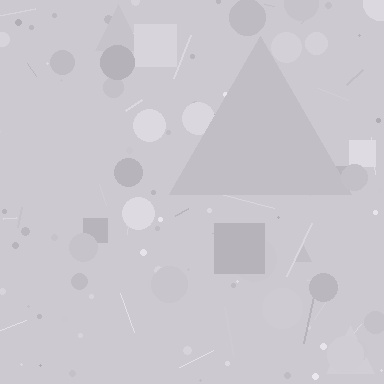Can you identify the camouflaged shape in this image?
The camouflaged shape is a triangle.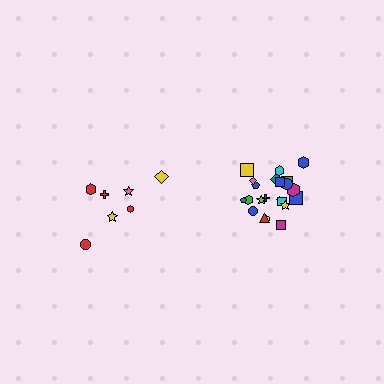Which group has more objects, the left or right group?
The right group.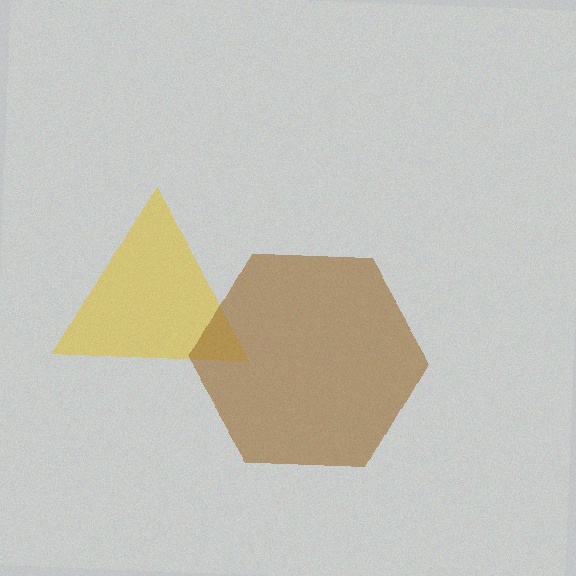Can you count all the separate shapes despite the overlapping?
Yes, there are 2 separate shapes.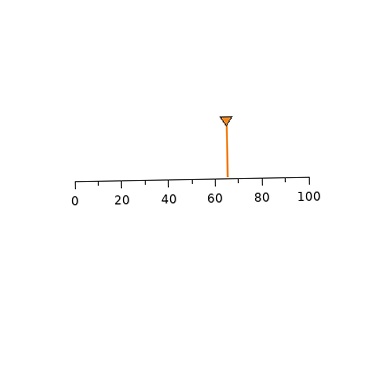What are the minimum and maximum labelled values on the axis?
The axis runs from 0 to 100.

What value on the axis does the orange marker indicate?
The marker indicates approximately 65.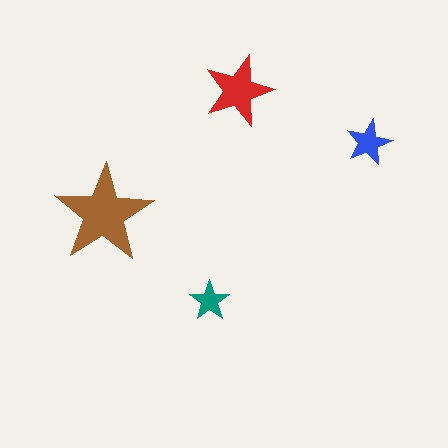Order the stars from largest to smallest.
the brown one, the red one, the blue one, the teal one.